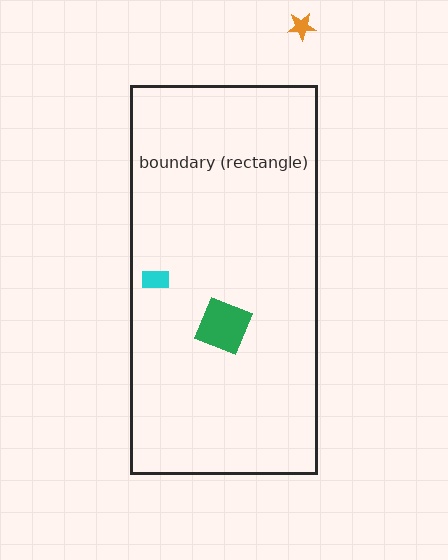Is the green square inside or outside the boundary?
Inside.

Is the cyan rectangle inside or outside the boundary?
Inside.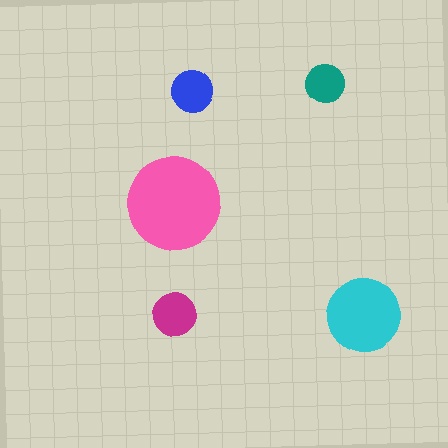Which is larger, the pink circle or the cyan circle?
The pink one.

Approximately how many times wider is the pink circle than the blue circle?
About 2 times wider.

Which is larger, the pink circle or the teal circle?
The pink one.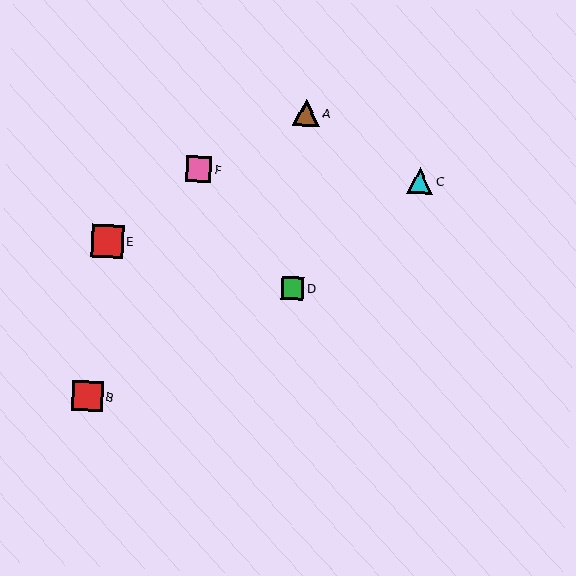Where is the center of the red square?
The center of the red square is at (88, 396).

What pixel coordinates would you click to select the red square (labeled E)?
Click at (107, 241) to select the red square E.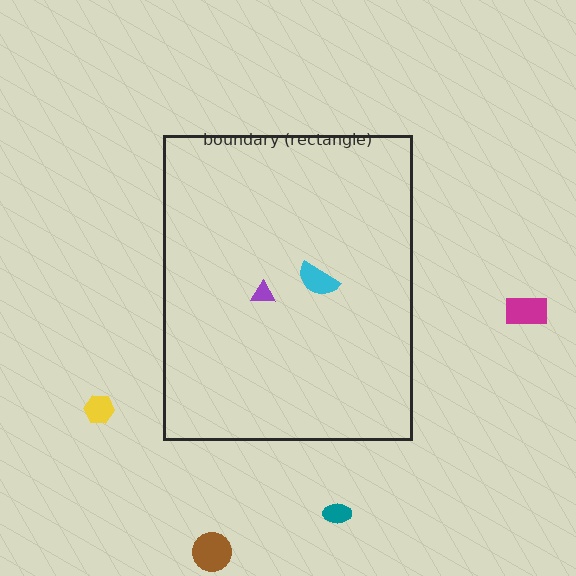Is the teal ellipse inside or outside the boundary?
Outside.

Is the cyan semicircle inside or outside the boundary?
Inside.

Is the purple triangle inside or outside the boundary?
Inside.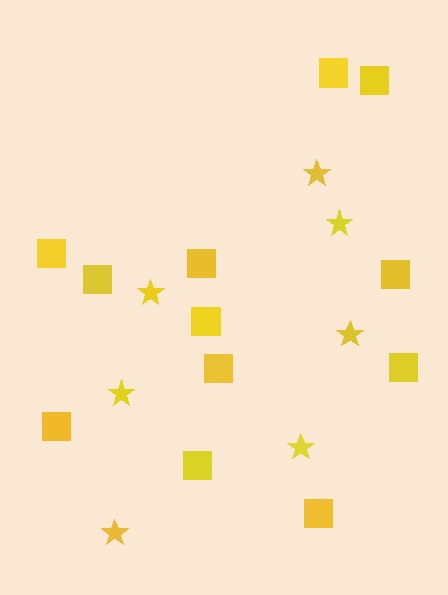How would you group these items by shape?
There are 2 groups: one group of squares (12) and one group of stars (7).